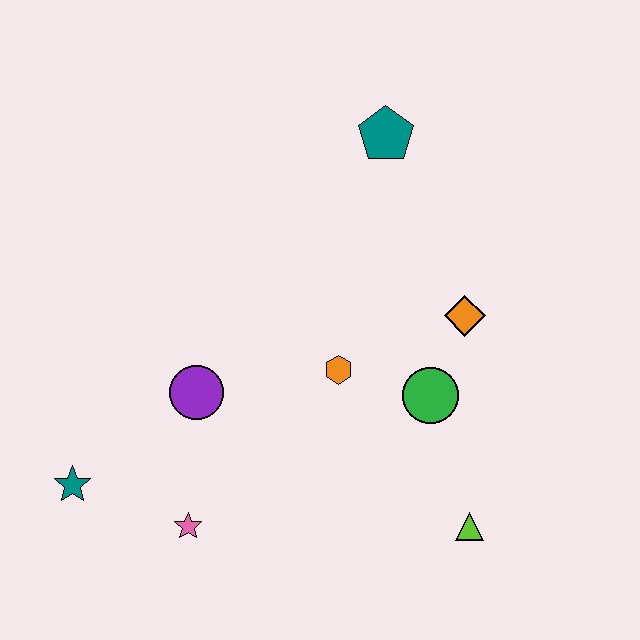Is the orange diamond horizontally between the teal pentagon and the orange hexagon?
No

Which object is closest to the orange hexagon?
The green circle is closest to the orange hexagon.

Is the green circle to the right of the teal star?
Yes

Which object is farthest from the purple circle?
The teal pentagon is farthest from the purple circle.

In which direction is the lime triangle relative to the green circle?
The lime triangle is below the green circle.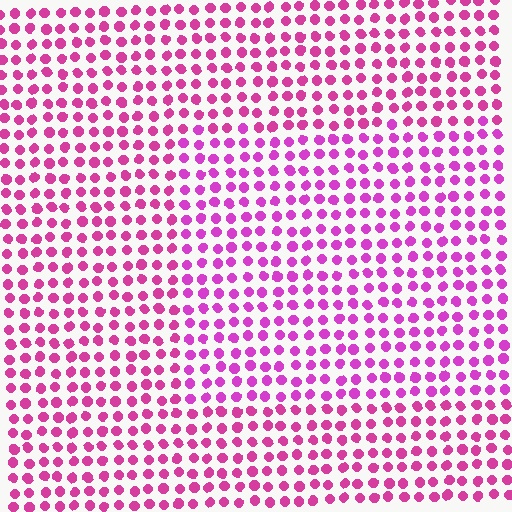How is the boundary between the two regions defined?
The boundary is defined purely by a slight shift in hue (about 19 degrees). Spacing, size, and orientation are identical on both sides.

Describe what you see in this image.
The image is filled with small magenta elements in a uniform arrangement. A rectangle-shaped region is visible where the elements are tinted to a slightly different hue, forming a subtle color boundary.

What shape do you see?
I see a rectangle.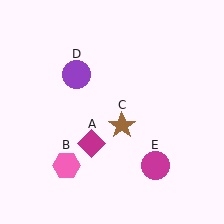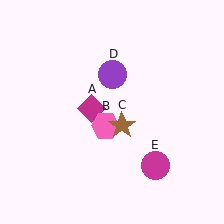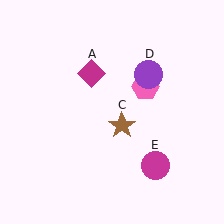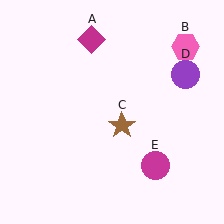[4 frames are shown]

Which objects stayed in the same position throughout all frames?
Brown star (object C) and magenta circle (object E) remained stationary.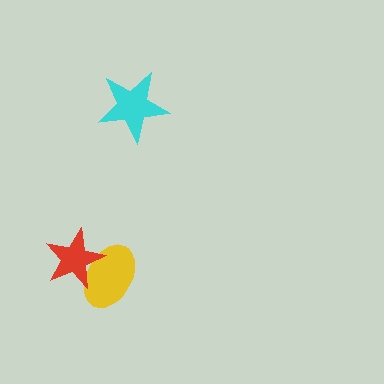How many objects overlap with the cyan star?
0 objects overlap with the cyan star.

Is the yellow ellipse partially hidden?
Yes, it is partially covered by another shape.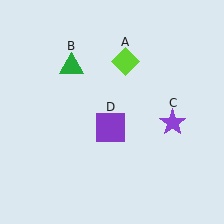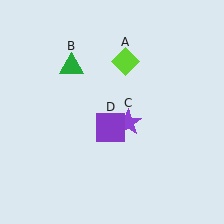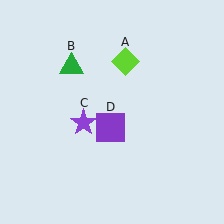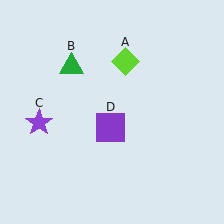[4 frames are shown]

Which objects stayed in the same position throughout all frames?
Lime diamond (object A) and green triangle (object B) and purple square (object D) remained stationary.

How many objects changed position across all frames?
1 object changed position: purple star (object C).